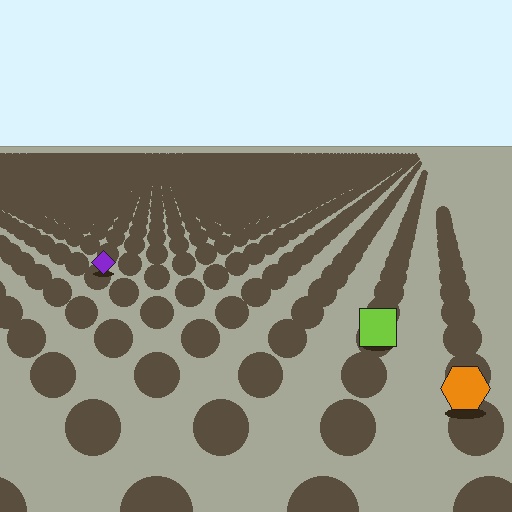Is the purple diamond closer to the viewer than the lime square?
No. The lime square is closer — you can tell from the texture gradient: the ground texture is coarser near it.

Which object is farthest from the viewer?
The purple diamond is farthest from the viewer. It appears smaller and the ground texture around it is denser.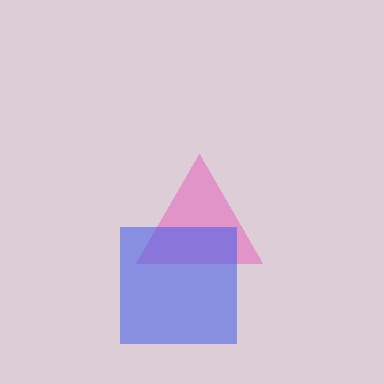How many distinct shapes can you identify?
There are 2 distinct shapes: a pink triangle, a blue square.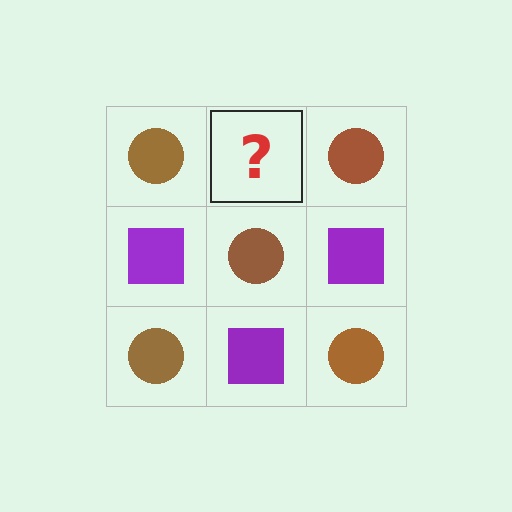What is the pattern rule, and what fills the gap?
The rule is that it alternates brown circle and purple square in a checkerboard pattern. The gap should be filled with a purple square.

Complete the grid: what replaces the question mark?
The question mark should be replaced with a purple square.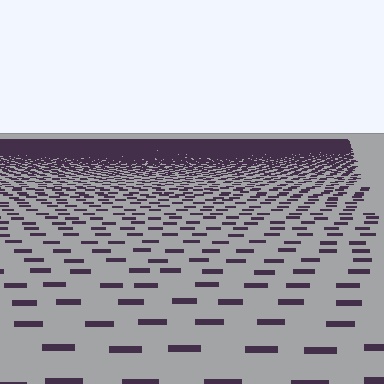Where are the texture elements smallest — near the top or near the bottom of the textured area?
Near the top.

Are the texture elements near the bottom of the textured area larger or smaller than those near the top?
Larger. Near the bottom, elements are closer to the viewer and appear at a bigger on-screen size.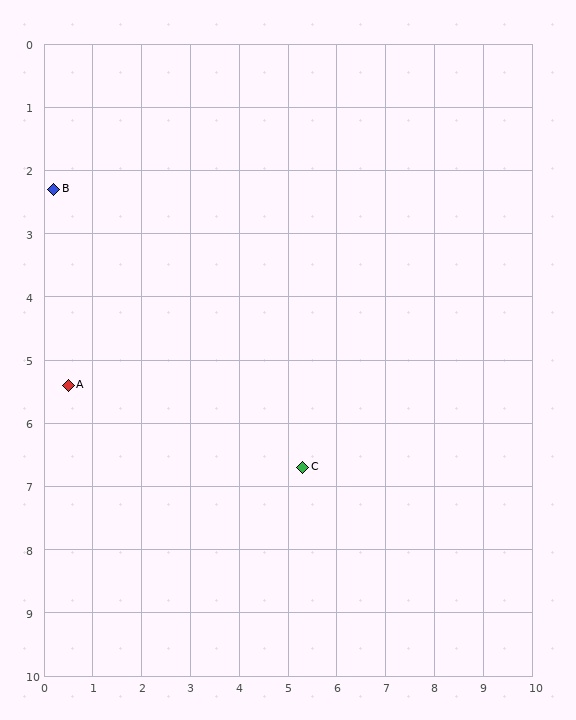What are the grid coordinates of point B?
Point B is at approximately (0.2, 2.3).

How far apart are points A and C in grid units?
Points A and C are about 5.0 grid units apart.